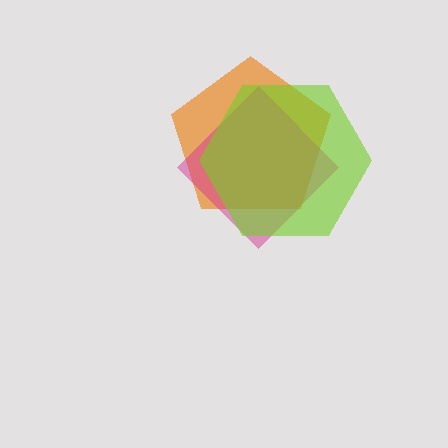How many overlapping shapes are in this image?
There are 3 overlapping shapes in the image.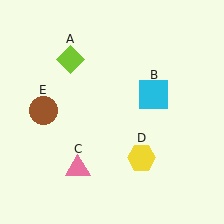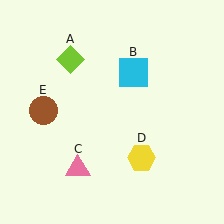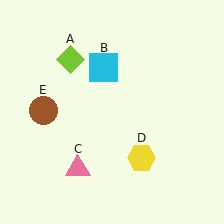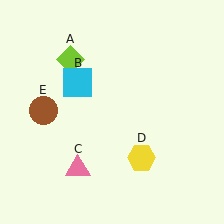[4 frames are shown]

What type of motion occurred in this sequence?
The cyan square (object B) rotated counterclockwise around the center of the scene.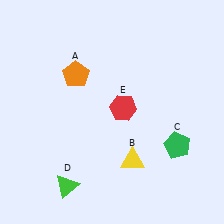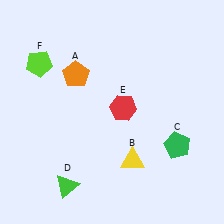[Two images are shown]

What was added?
A lime pentagon (F) was added in Image 2.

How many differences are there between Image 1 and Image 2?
There is 1 difference between the two images.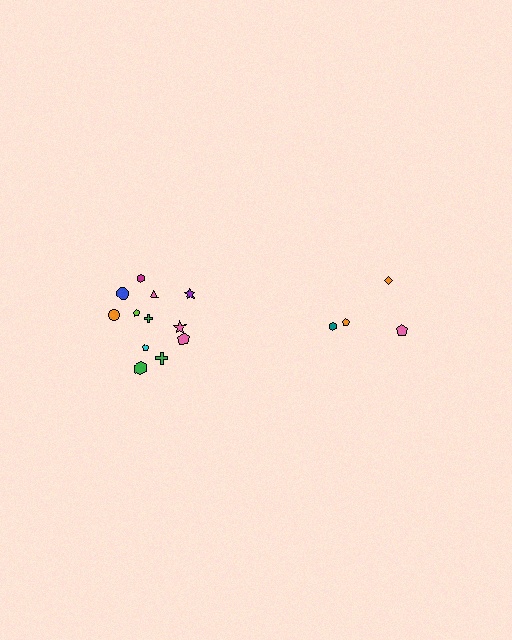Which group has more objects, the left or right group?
The left group.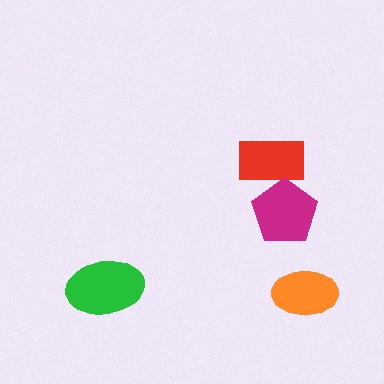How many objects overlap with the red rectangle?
1 object overlaps with the red rectangle.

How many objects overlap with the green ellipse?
0 objects overlap with the green ellipse.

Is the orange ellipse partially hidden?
No, no other shape covers it.